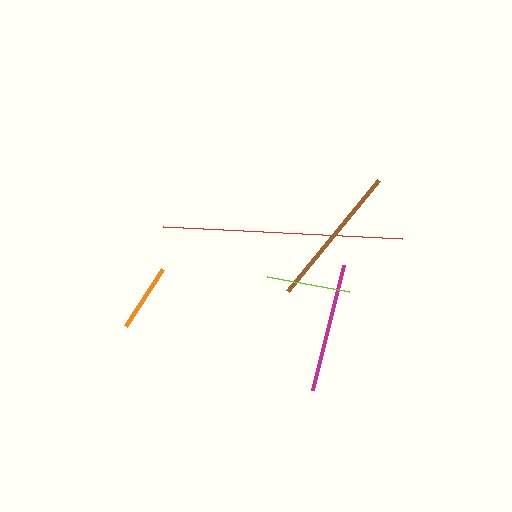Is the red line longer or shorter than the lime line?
The red line is longer than the lime line.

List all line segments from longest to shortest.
From longest to shortest: red, brown, magenta, lime, orange.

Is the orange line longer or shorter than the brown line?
The brown line is longer than the orange line.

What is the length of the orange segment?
The orange segment is approximately 68 pixels long.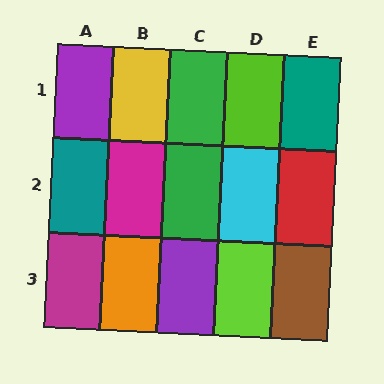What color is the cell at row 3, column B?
Orange.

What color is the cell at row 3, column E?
Brown.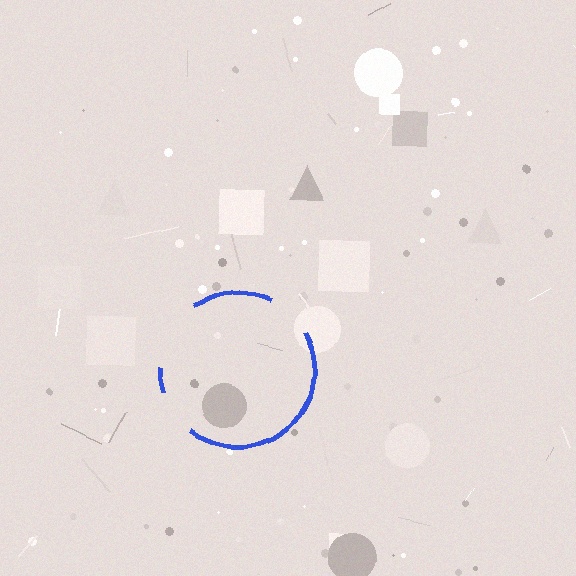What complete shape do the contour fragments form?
The contour fragments form a circle.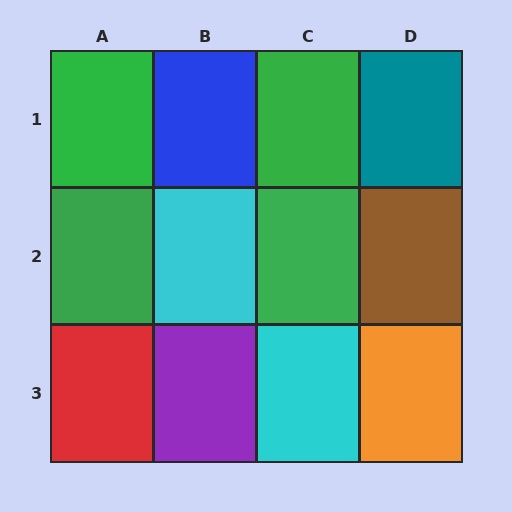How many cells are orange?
1 cell is orange.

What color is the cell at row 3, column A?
Red.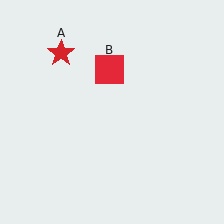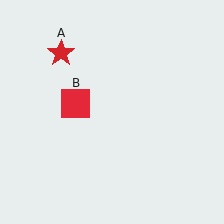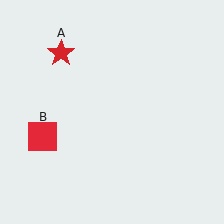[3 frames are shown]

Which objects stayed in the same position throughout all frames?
Red star (object A) remained stationary.